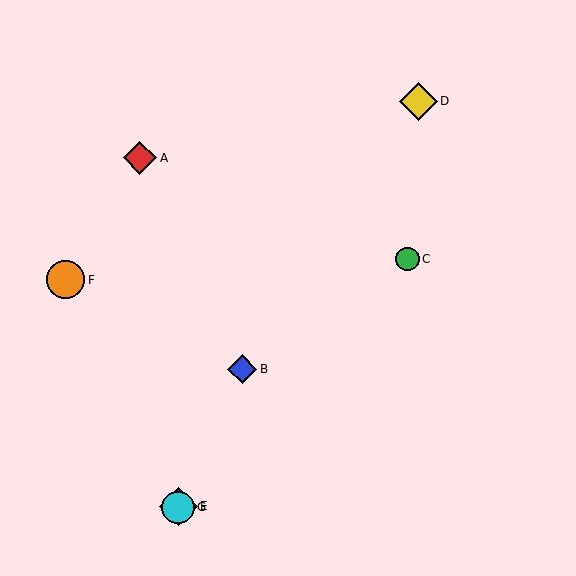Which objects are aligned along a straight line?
Objects B, E, G are aligned along a straight line.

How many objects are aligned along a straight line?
3 objects (B, E, G) are aligned along a straight line.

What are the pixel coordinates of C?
Object C is at (408, 259).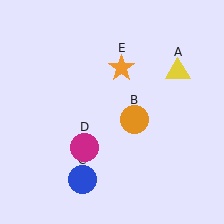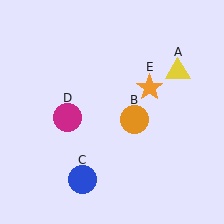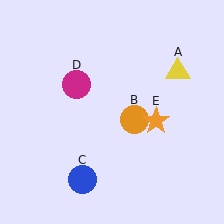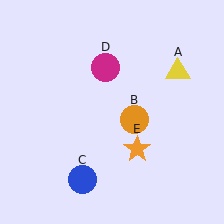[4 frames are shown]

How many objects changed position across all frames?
2 objects changed position: magenta circle (object D), orange star (object E).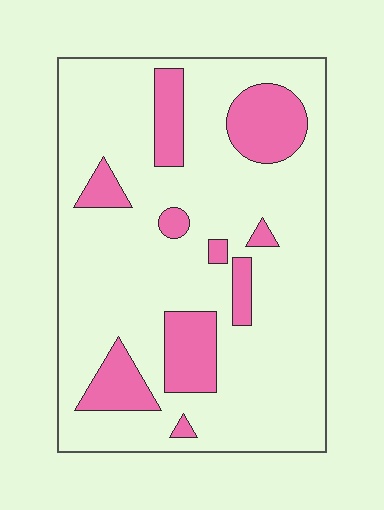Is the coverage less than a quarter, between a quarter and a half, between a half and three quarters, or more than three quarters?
Less than a quarter.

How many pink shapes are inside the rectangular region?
10.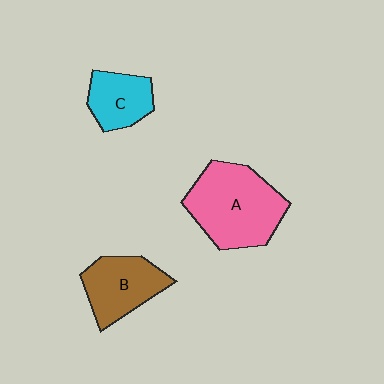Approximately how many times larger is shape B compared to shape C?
Approximately 1.3 times.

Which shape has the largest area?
Shape A (pink).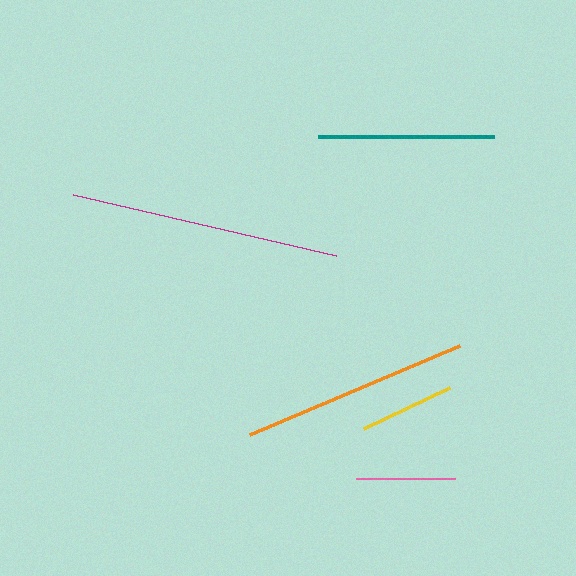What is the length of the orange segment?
The orange segment is approximately 227 pixels long.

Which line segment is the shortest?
The yellow line is the shortest at approximately 95 pixels.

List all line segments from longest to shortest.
From longest to shortest: magenta, orange, teal, pink, yellow.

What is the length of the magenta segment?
The magenta segment is approximately 270 pixels long.